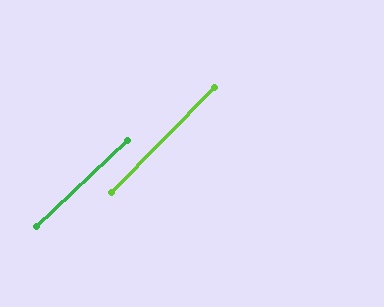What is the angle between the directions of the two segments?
Approximately 2 degrees.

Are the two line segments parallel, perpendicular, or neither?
Parallel — their directions differ by only 1.7°.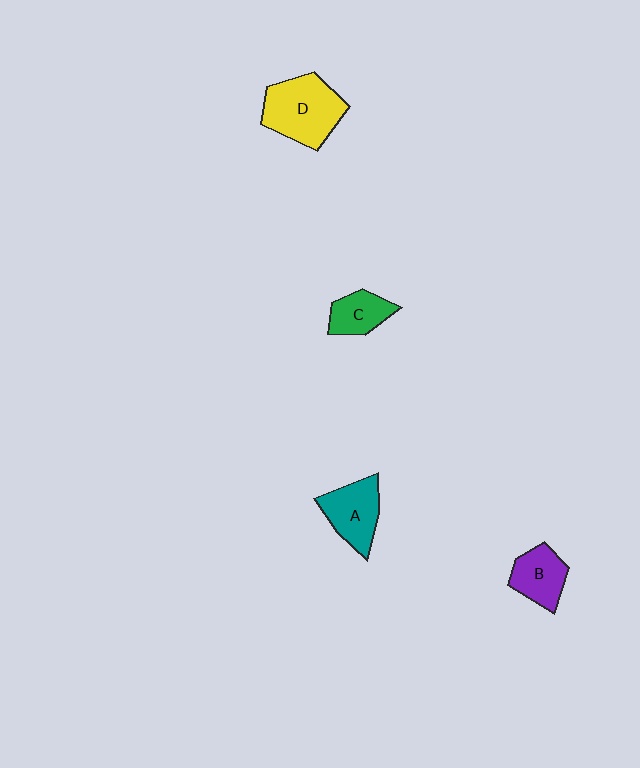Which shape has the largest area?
Shape D (yellow).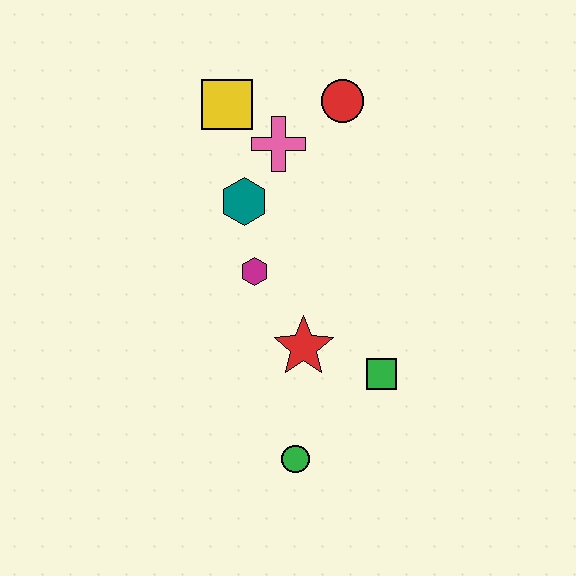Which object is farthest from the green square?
The yellow square is farthest from the green square.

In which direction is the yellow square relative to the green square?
The yellow square is above the green square.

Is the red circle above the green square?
Yes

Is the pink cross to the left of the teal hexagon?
No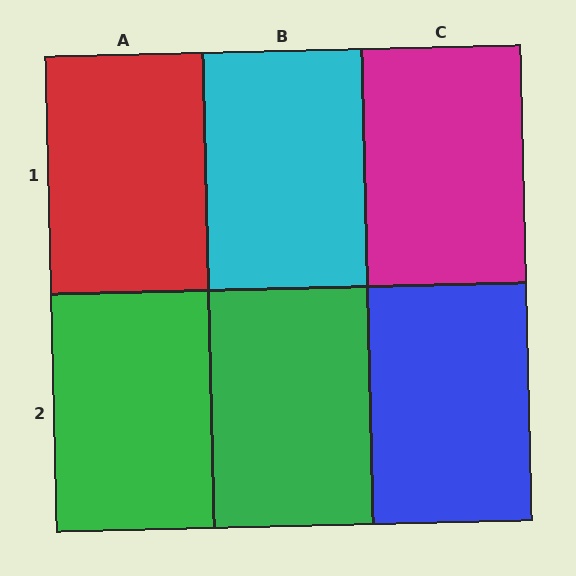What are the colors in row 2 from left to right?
Green, green, blue.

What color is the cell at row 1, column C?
Magenta.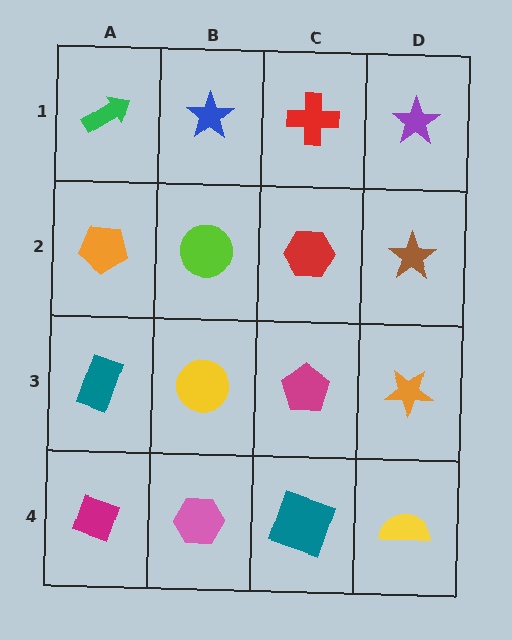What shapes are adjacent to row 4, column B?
A yellow circle (row 3, column B), a magenta diamond (row 4, column A), a teal square (row 4, column C).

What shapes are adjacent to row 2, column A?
A green arrow (row 1, column A), a teal rectangle (row 3, column A), a lime circle (row 2, column B).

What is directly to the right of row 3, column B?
A magenta pentagon.